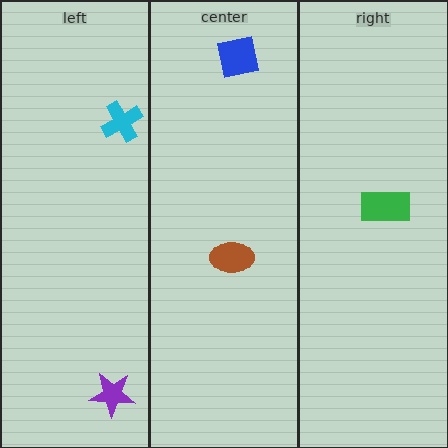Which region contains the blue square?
The center region.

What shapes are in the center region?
The brown ellipse, the blue square.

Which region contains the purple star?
The left region.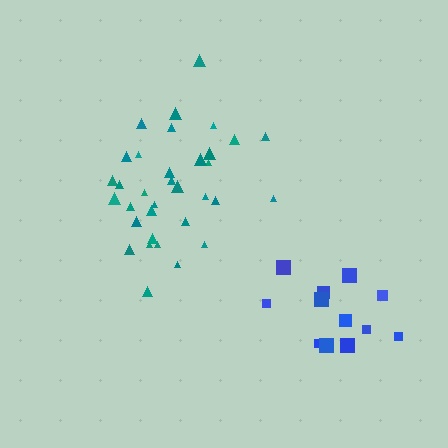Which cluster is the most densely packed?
Blue.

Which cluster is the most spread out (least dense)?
Teal.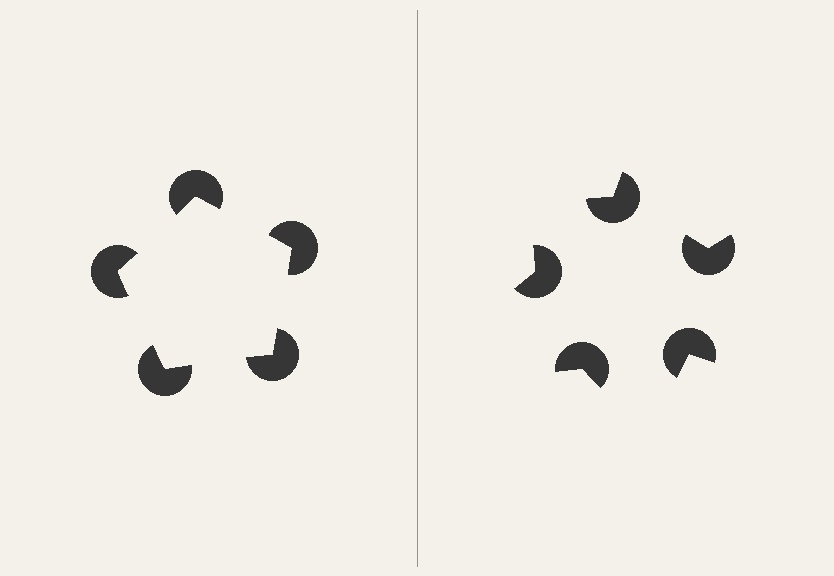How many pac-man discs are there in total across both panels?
10 — 5 on each side.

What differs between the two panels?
The pac-man discs are positioned identically on both sides; only the wedge orientations differ. On the left they align to a pentagon; on the right they are misaligned.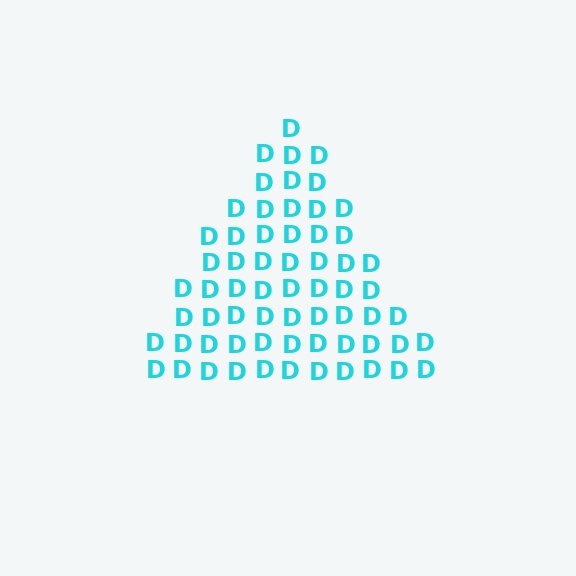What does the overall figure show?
The overall figure shows a triangle.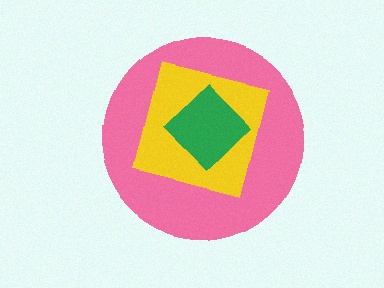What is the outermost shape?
The pink circle.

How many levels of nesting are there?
3.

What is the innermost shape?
The green diamond.